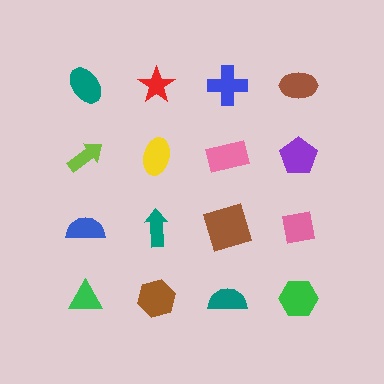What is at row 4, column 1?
A green triangle.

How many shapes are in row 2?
4 shapes.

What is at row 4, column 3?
A teal semicircle.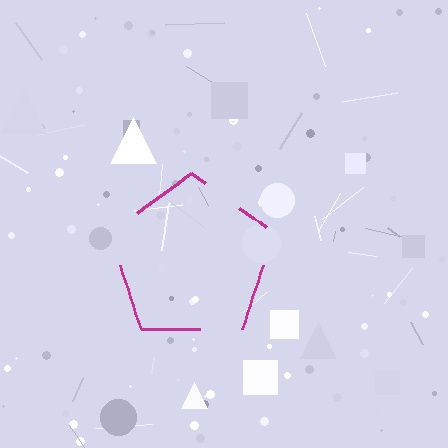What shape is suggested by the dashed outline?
The dashed outline suggests a pentagon.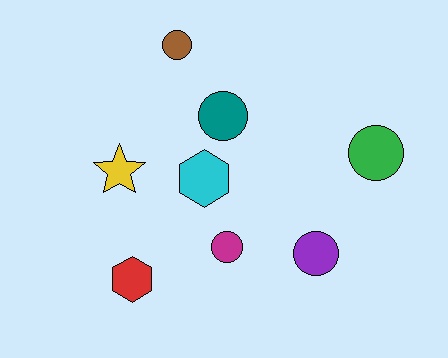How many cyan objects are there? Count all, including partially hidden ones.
There is 1 cyan object.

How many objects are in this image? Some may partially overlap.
There are 8 objects.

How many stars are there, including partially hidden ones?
There is 1 star.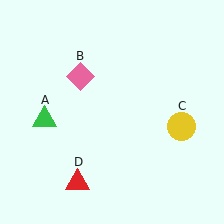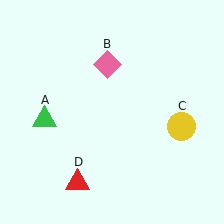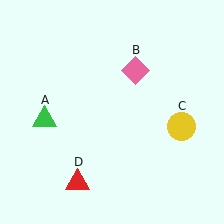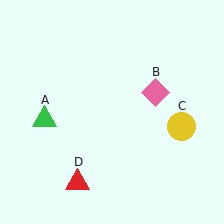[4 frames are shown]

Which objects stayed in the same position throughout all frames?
Green triangle (object A) and yellow circle (object C) and red triangle (object D) remained stationary.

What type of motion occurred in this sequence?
The pink diamond (object B) rotated clockwise around the center of the scene.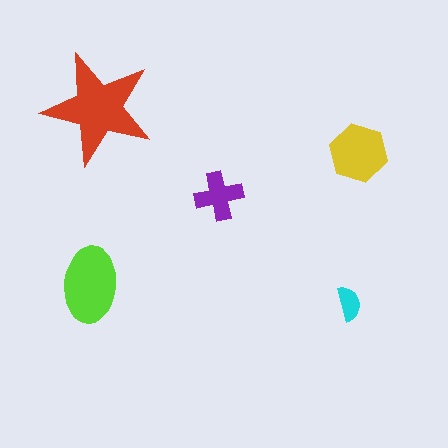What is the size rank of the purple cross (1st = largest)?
4th.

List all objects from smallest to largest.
The cyan semicircle, the purple cross, the yellow hexagon, the lime ellipse, the red star.